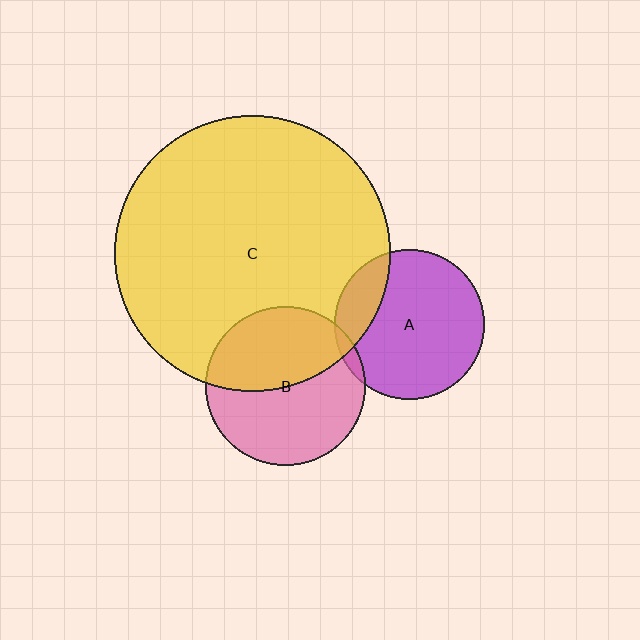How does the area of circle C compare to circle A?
Approximately 3.4 times.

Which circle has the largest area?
Circle C (yellow).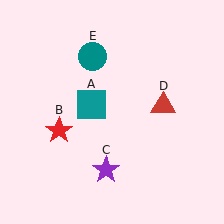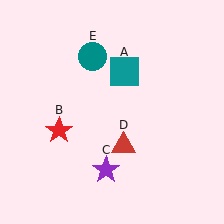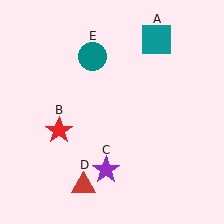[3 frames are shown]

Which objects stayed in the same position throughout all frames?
Red star (object B) and purple star (object C) and teal circle (object E) remained stationary.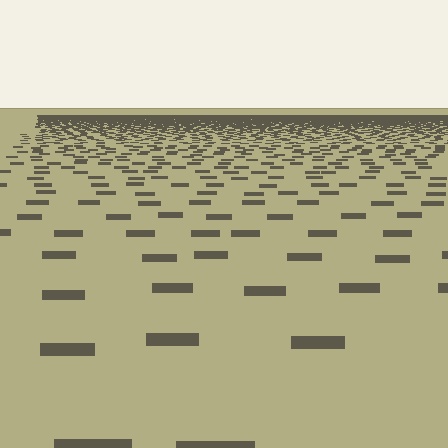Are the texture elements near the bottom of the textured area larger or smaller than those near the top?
Larger. Near the bottom, elements are closer to the viewer and appear at a bigger on-screen size.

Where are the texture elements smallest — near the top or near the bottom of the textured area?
Near the top.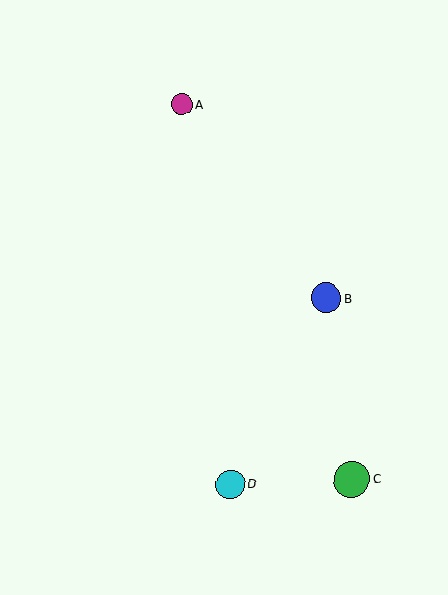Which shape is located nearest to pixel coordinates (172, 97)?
The magenta circle (labeled A) at (181, 105) is nearest to that location.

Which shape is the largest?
The green circle (labeled C) is the largest.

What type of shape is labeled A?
Shape A is a magenta circle.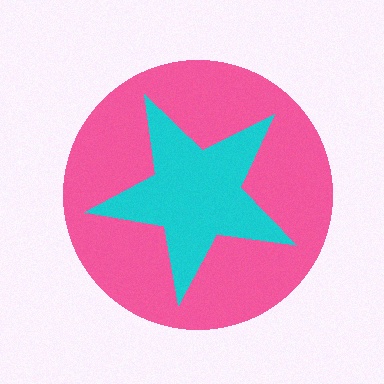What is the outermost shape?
The pink circle.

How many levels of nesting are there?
2.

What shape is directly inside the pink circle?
The cyan star.